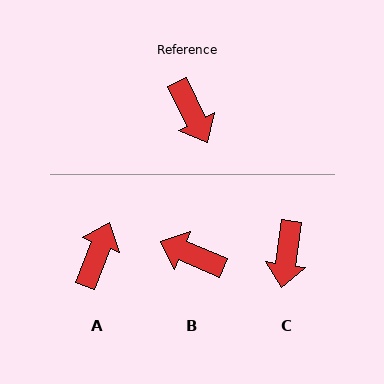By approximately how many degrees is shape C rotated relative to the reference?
Approximately 35 degrees clockwise.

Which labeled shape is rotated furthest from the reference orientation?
B, about 140 degrees away.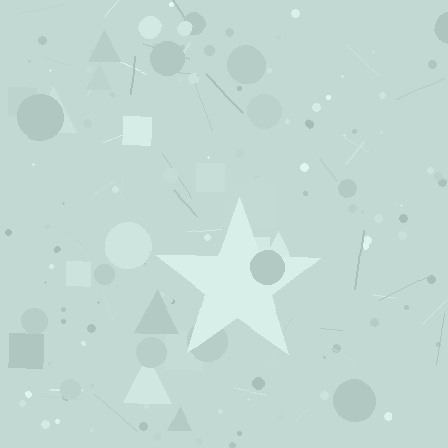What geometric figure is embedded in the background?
A star is embedded in the background.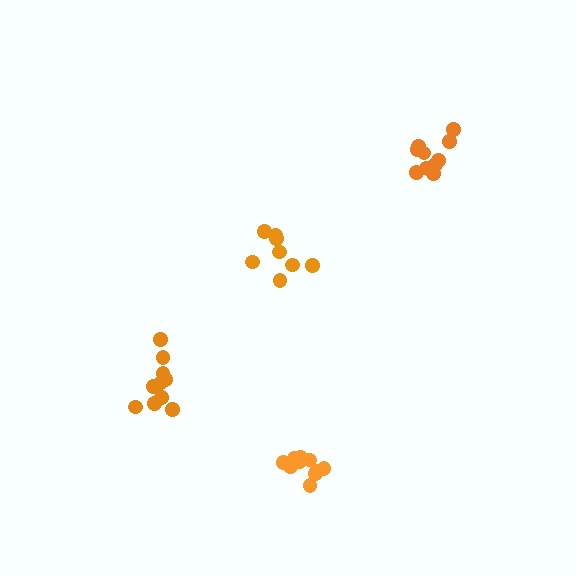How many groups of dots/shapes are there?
There are 4 groups.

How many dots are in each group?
Group 1: 8 dots, Group 2: 10 dots, Group 3: 10 dots, Group 4: 11 dots (39 total).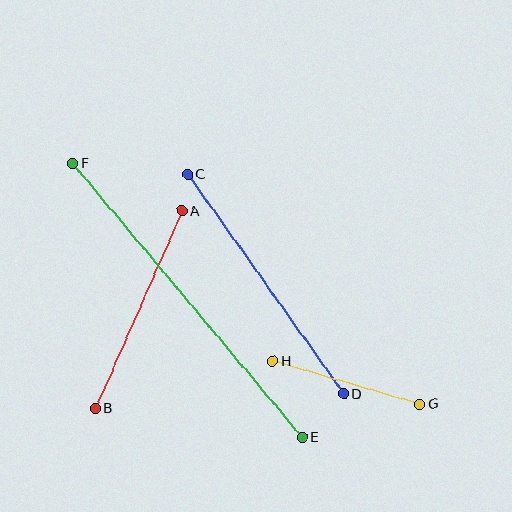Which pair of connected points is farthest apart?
Points E and F are farthest apart.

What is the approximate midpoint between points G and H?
The midpoint is at approximately (346, 383) pixels.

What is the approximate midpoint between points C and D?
The midpoint is at approximately (265, 284) pixels.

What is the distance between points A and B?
The distance is approximately 215 pixels.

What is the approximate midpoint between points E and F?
The midpoint is at approximately (187, 301) pixels.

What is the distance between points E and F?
The distance is approximately 357 pixels.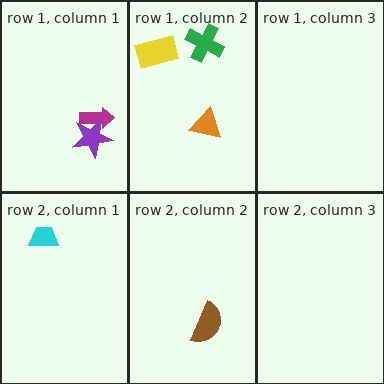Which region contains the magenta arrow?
The row 1, column 1 region.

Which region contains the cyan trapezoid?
The row 2, column 1 region.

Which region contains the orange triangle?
The row 1, column 2 region.